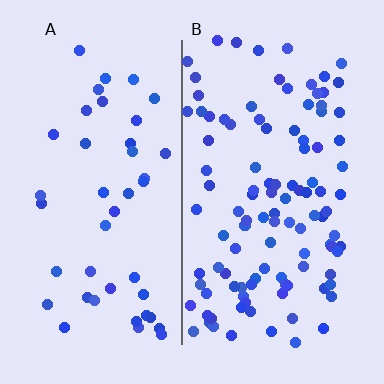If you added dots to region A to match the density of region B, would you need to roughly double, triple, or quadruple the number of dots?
Approximately triple.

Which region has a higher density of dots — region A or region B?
B (the right).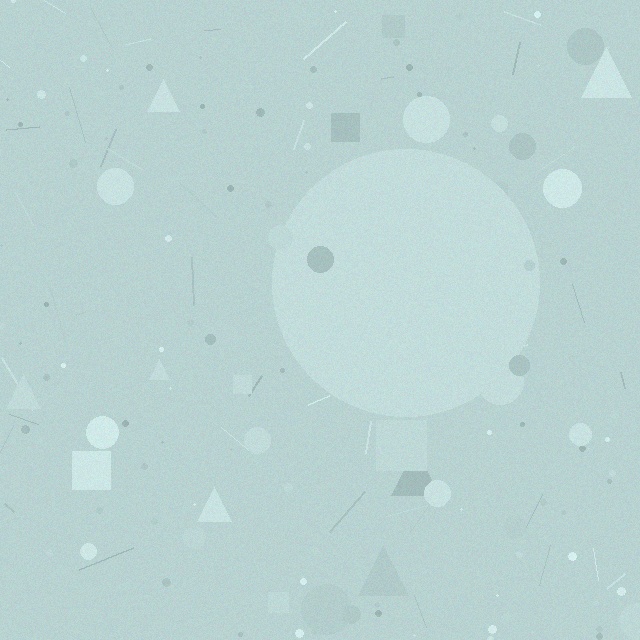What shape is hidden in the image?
A circle is hidden in the image.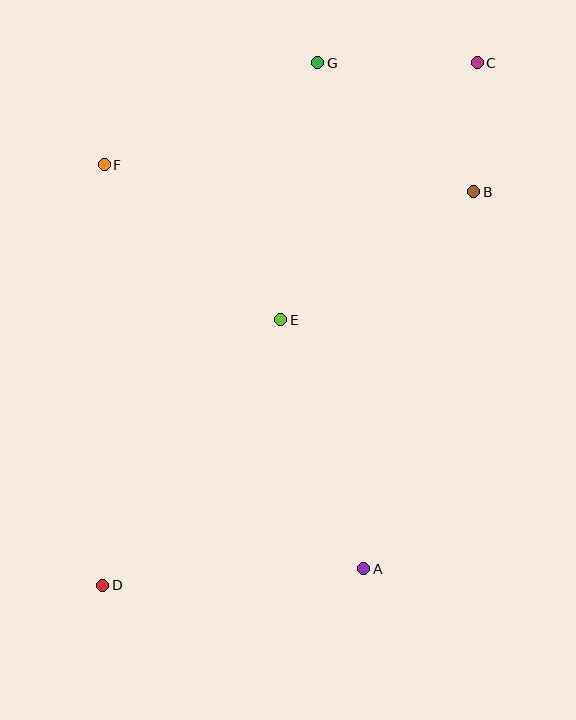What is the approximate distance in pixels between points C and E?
The distance between C and E is approximately 323 pixels.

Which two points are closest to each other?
Points B and C are closest to each other.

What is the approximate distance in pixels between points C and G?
The distance between C and G is approximately 159 pixels.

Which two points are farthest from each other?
Points C and D are farthest from each other.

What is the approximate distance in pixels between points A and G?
The distance between A and G is approximately 508 pixels.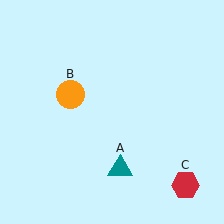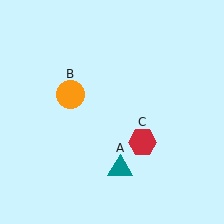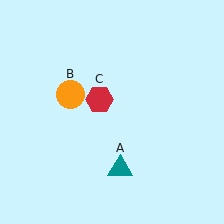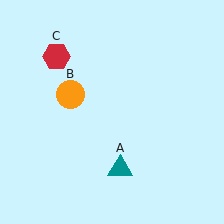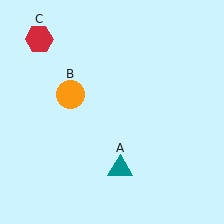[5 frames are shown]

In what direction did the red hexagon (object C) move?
The red hexagon (object C) moved up and to the left.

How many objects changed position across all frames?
1 object changed position: red hexagon (object C).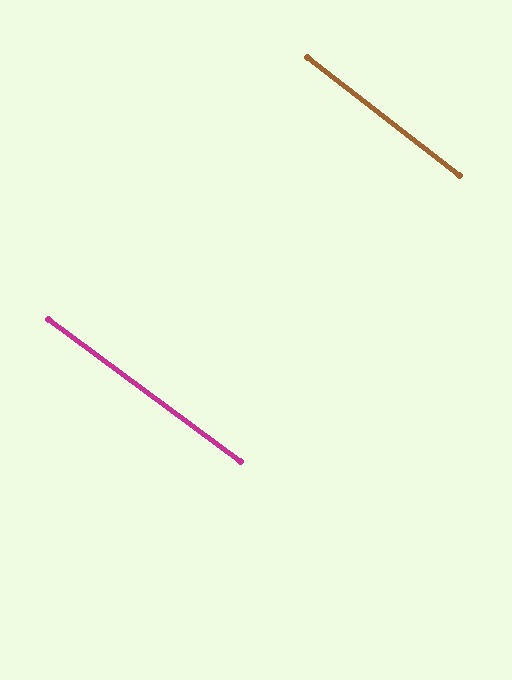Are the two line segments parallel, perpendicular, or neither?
Parallel — their directions differ by only 1.2°.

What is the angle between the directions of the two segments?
Approximately 1 degree.